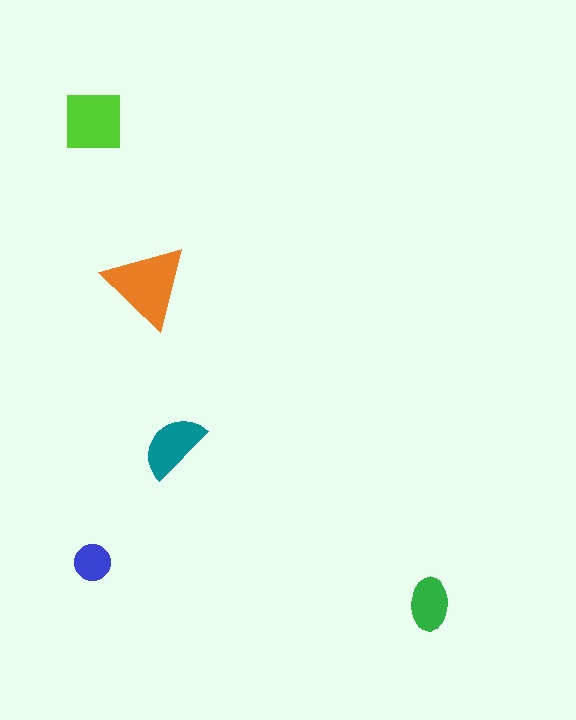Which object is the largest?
The orange triangle.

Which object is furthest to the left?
The blue circle is leftmost.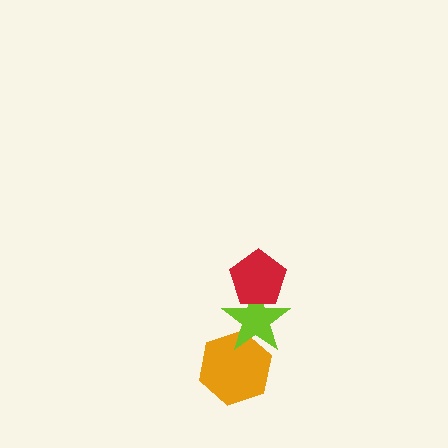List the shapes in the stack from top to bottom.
From top to bottom: the red pentagon, the lime star, the orange hexagon.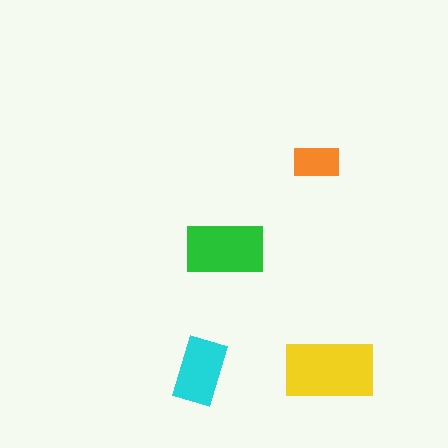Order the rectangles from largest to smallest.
the yellow one, the green one, the cyan one, the orange one.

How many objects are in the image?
There are 4 objects in the image.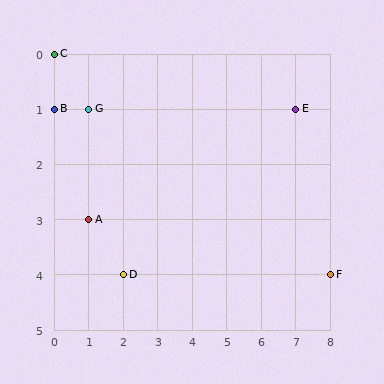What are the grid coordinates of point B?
Point B is at grid coordinates (0, 1).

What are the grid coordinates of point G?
Point G is at grid coordinates (1, 1).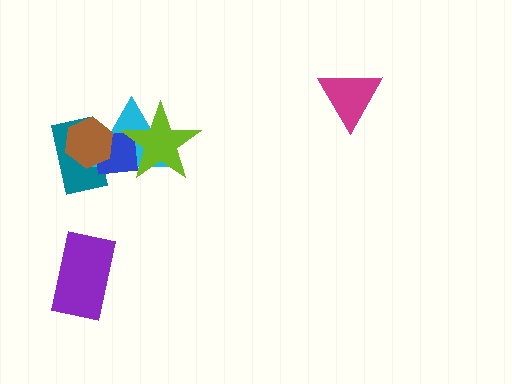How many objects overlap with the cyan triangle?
4 objects overlap with the cyan triangle.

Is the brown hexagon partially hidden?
No, no other shape covers it.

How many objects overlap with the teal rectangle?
3 objects overlap with the teal rectangle.